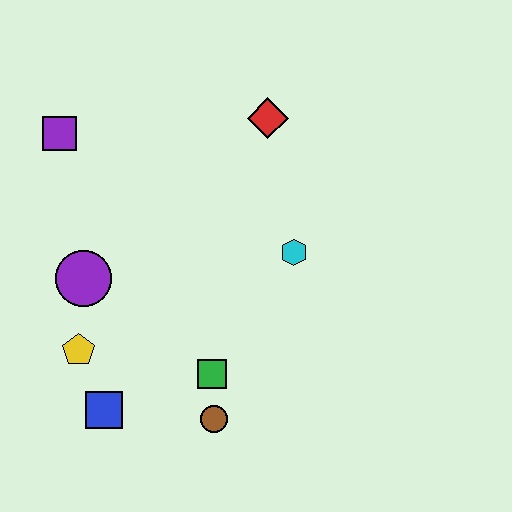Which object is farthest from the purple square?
The brown circle is farthest from the purple square.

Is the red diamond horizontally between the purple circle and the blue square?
No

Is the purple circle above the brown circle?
Yes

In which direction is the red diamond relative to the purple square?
The red diamond is to the right of the purple square.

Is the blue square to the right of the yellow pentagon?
Yes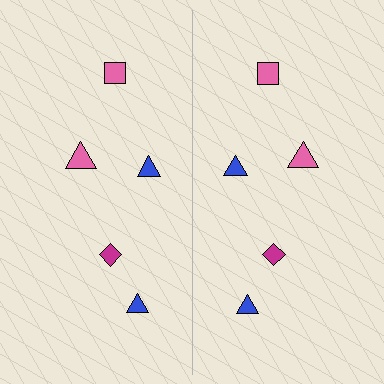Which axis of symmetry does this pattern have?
The pattern has a vertical axis of symmetry running through the center of the image.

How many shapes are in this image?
There are 10 shapes in this image.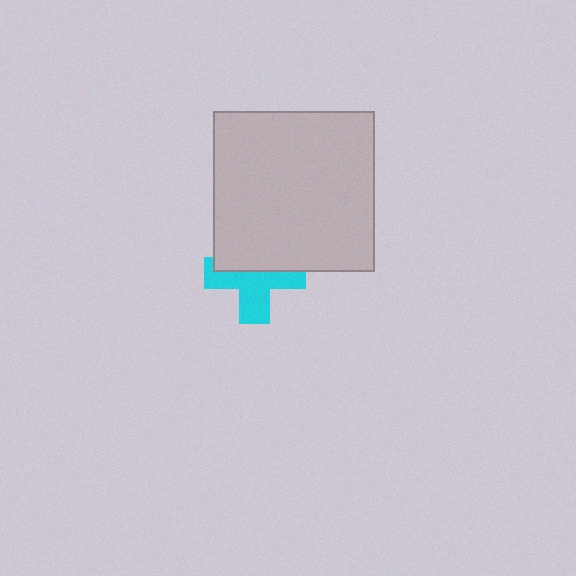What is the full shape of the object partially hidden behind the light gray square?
The partially hidden object is a cyan cross.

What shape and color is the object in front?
The object in front is a light gray square.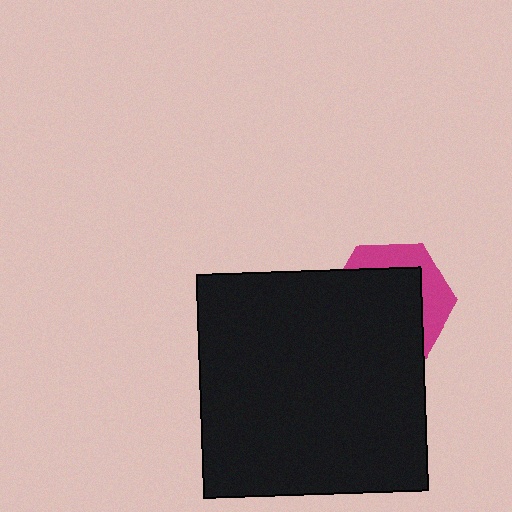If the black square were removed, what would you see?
You would see the complete magenta hexagon.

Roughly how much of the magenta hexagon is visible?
A small part of it is visible (roughly 32%).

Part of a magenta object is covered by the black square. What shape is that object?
It is a hexagon.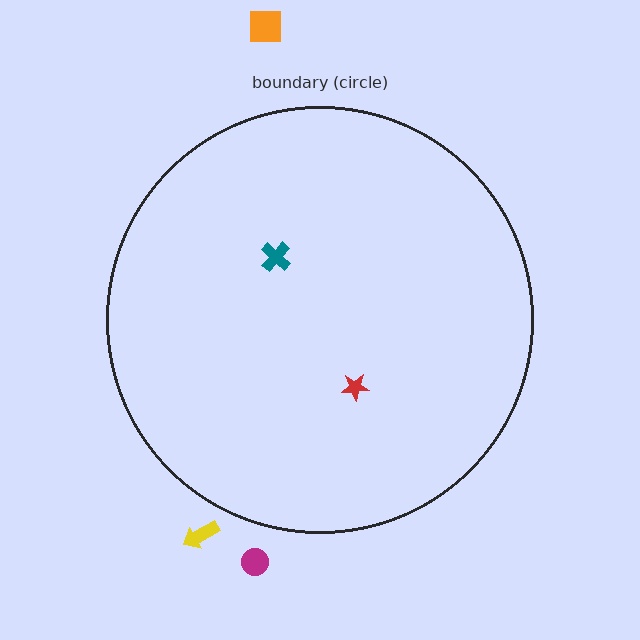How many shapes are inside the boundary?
2 inside, 3 outside.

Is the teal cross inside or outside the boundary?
Inside.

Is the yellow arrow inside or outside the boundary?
Outside.